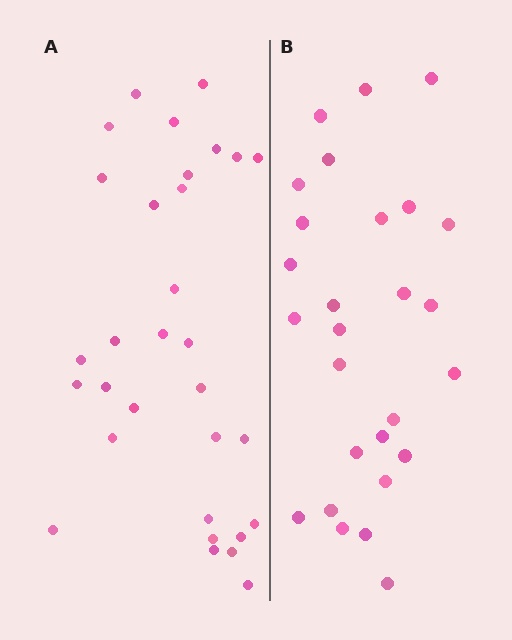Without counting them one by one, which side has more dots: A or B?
Region A (the left region) has more dots.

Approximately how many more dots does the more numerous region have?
Region A has about 4 more dots than region B.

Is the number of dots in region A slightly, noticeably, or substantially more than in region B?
Region A has only slightly more — the two regions are fairly close. The ratio is roughly 1.1 to 1.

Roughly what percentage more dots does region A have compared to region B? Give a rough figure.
About 15% more.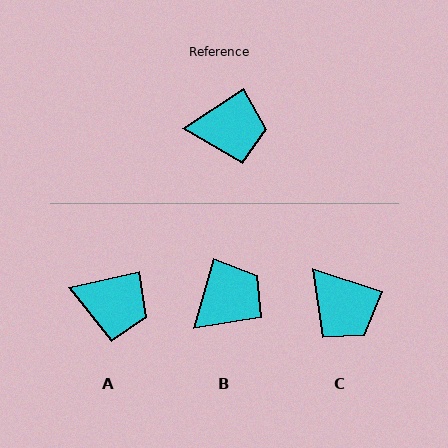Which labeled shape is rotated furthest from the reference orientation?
C, about 52 degrees away.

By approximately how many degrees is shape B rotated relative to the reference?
Approximately 40 degrees counter-clockwise.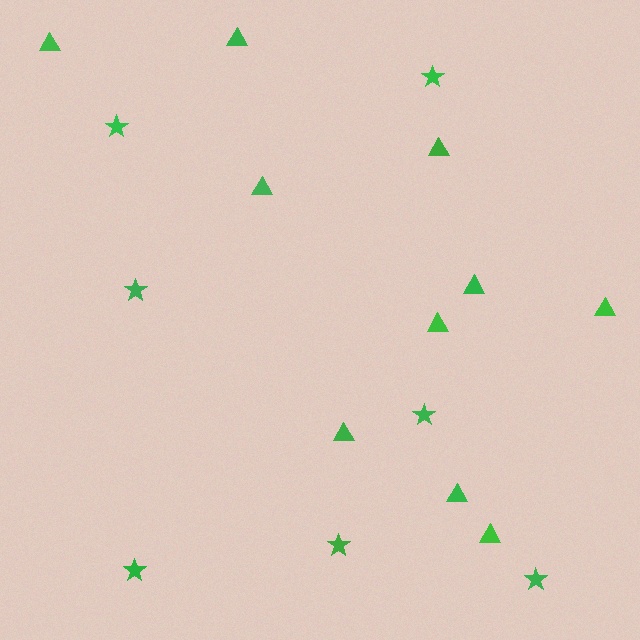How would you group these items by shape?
There are 2 groups: one group of stars (7) and one group of triangles (10).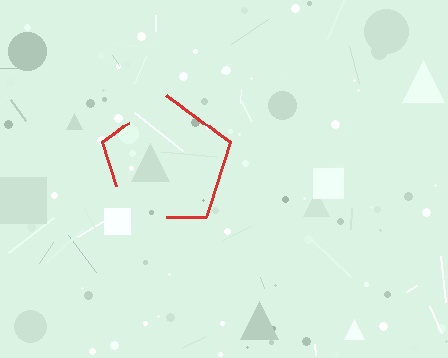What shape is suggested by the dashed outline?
The dashed outline suggests a pentagon.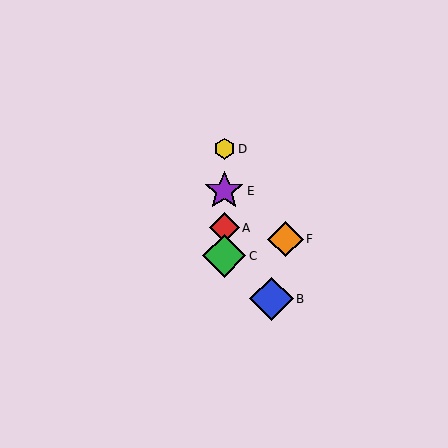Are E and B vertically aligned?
No, E is at x≈224 and B is at x≈272.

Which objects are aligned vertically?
Objects A, C, D, E are aligned vertically.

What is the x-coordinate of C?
Object C is at x≈224.